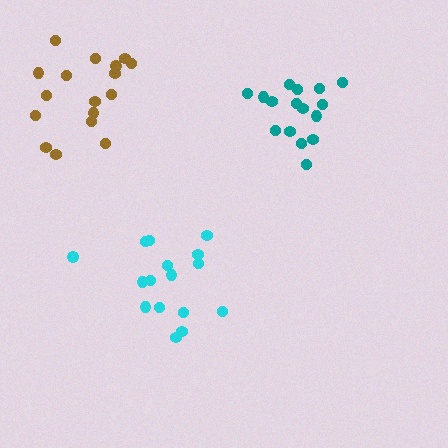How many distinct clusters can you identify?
There are 3 distinct clusters.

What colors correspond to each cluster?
The clusters are colored: cyan, teal, brown.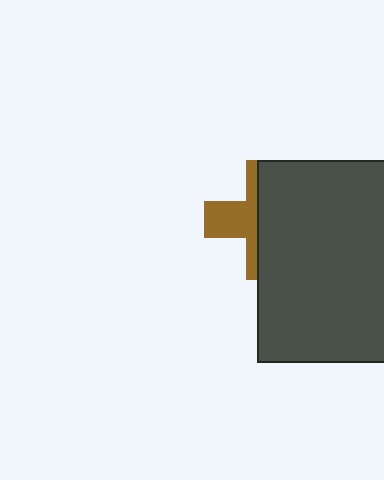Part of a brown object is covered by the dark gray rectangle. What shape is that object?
It is a cross.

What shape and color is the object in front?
The object in front is a dark gray rectangle.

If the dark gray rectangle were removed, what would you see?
You would see the complete brown cross.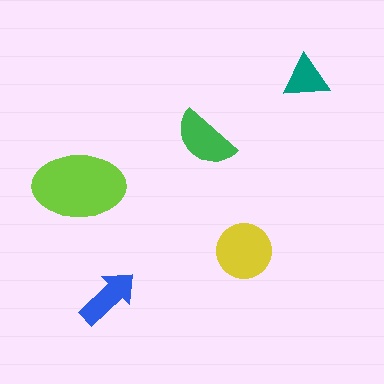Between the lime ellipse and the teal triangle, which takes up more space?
The lime ellipse.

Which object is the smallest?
The teal triangle.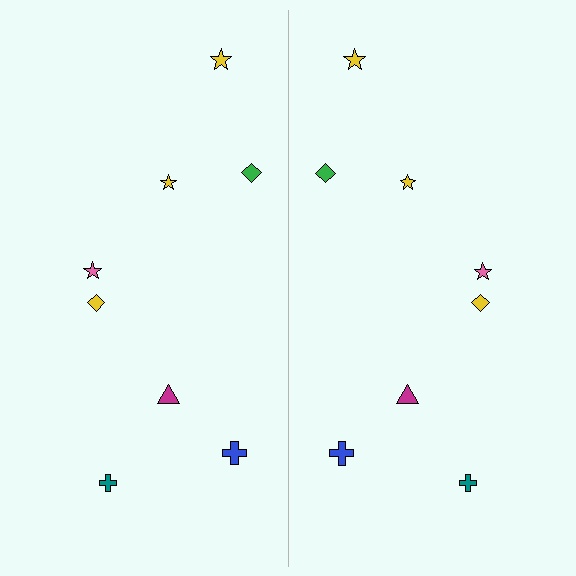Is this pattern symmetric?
Yes, this pattern has bilateral (reflection) symmetry.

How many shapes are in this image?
There are 16 shapes in this image.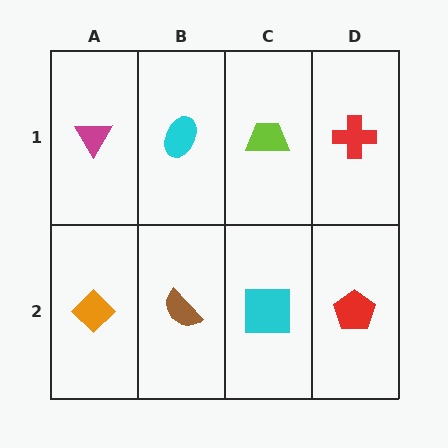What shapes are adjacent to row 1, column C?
A cyan square (row 2, column C), a cyan ellipse (row 1, column B), a red cross (row 1, column D).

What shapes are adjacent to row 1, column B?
A brown semicircle (row 2, column B), a magenta triangle (row 1, column A), a lime trapezoid (row 1, column C).